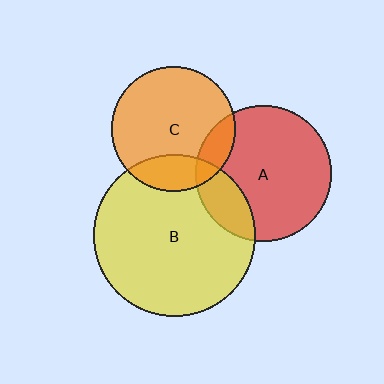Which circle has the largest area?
Circle B (yellow).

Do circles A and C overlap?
Yes.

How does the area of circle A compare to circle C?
Approximately 1.2 times.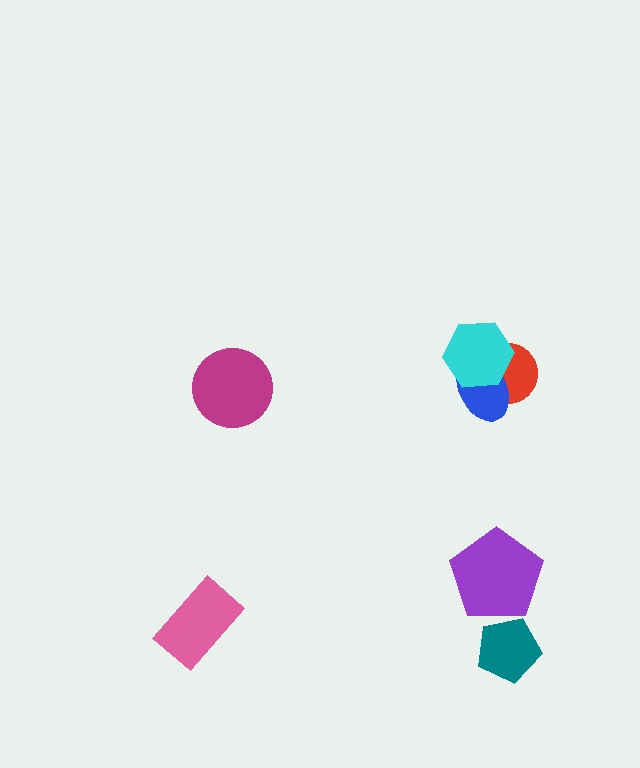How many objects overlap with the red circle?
2 objects overlap with the red circle.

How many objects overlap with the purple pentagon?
0 objects overlap with the purple pentagon.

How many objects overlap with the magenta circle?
0 objects overlap with the magenta circle.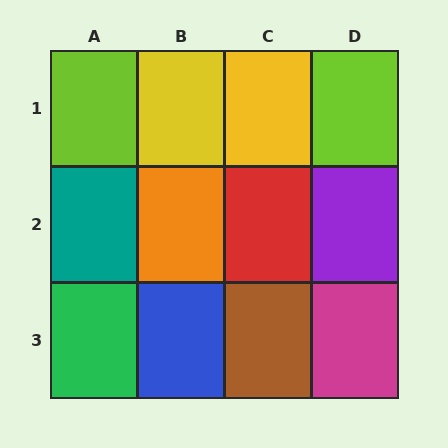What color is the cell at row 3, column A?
Green.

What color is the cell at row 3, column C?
Brown.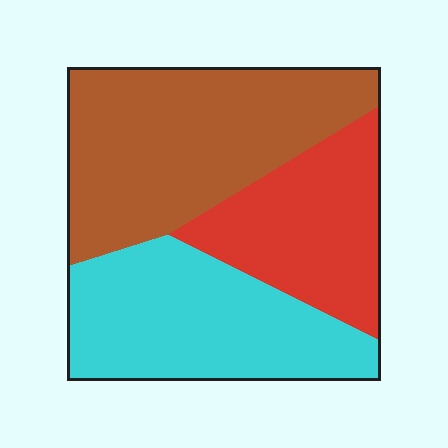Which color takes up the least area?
Red, at roughly 25%.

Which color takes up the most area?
Brown, at roughly 40%.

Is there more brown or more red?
Brown.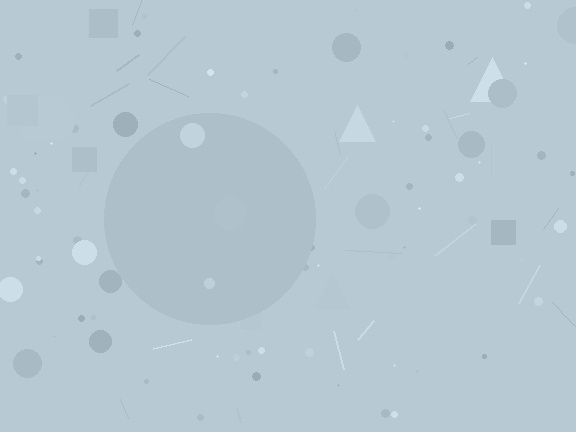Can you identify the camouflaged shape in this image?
The camouflaged shape is a circle.